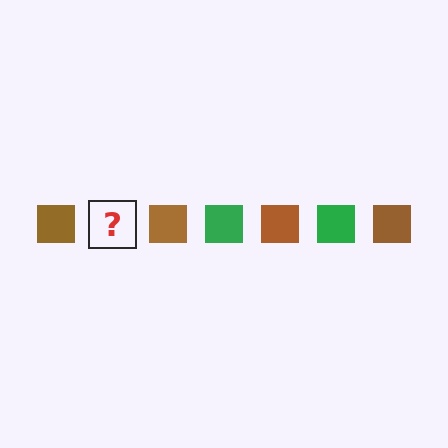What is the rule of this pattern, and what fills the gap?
The rule is that the pattern cycles through brown, green squares. The gap should be filled with a green square.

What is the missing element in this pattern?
The missing element is a green square.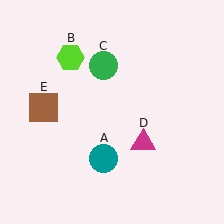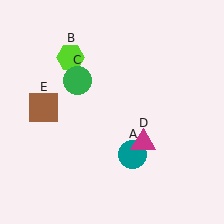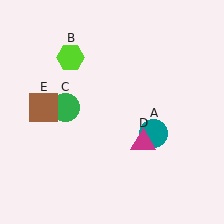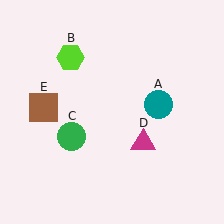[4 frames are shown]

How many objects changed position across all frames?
2 objects changed position: teal circle (object A), green circle (object C).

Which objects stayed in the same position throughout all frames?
Lime hexagon (object B) and magenta triangle (object D) and brown square (object E) remained stationary.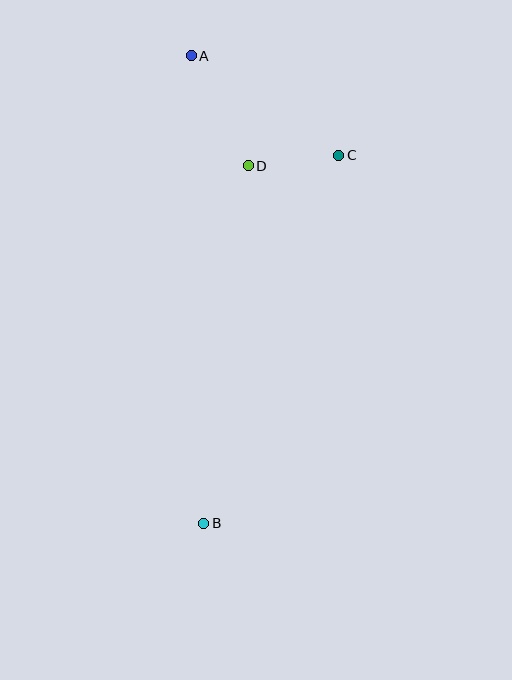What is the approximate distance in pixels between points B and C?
The distance between B and C is approximately 392 pixels.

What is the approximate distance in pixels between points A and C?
The distance between A and C is approximately 178 pixels.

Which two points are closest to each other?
Points C and D are closest to each other.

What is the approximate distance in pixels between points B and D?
The distance between B and D is approximately 361 pixels.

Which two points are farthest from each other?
Points A and B are farthest from each other.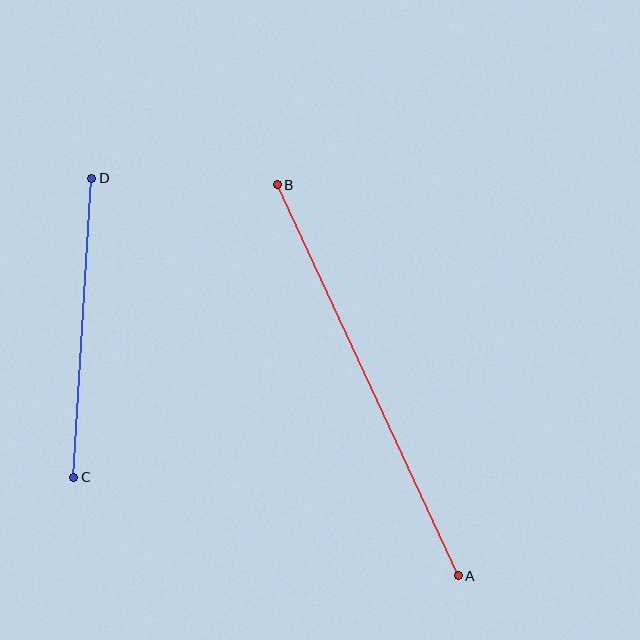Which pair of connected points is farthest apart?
Points A and B are farthest apart.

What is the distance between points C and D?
The distance is approximately 300 pixels.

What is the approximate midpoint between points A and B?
The midpoint is at approximately (368, 380) pixels.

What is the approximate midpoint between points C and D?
The midpoint is at approximately (83, 328) pixels.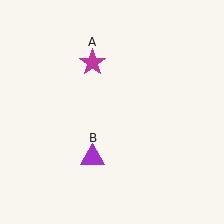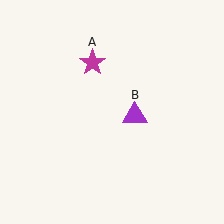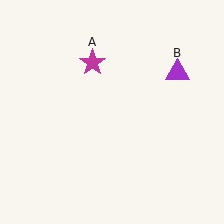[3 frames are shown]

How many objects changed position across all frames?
1 object changed position: purple triangle (object B).